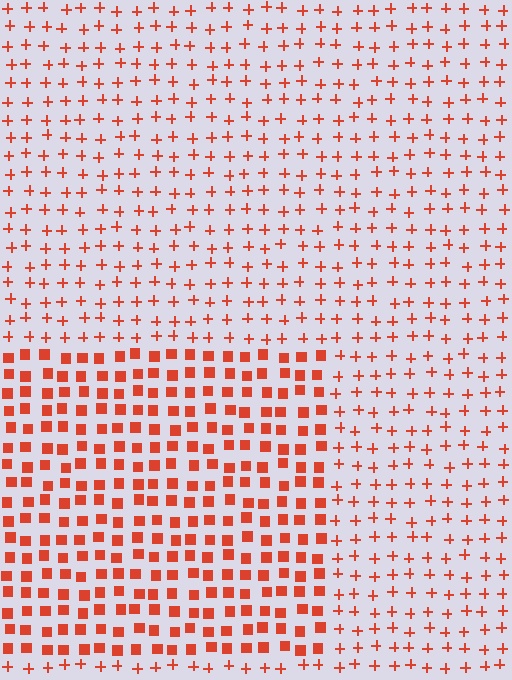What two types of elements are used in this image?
The image uses squares inside the rectangle region and plus signs outside it.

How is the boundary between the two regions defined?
The boundary is defined by a change in element shape: squares inside vs. plus signs outside. All elements share the same color and spacing.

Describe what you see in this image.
The image is filled with small red elements arranged in a uniform grid. A rectangle-shaped region contains squares, while the surrounding area contains plus signs. The boundary is defined purely by the change in element shape.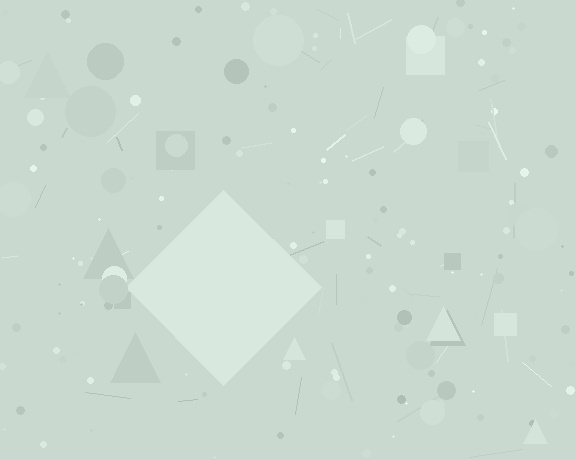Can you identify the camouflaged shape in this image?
The camouflaged shape is a diamond.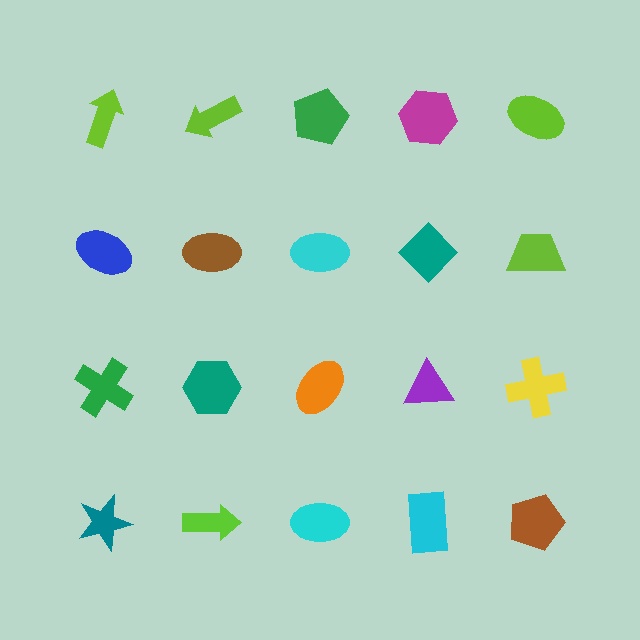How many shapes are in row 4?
5 shapes.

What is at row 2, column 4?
A teal diamond.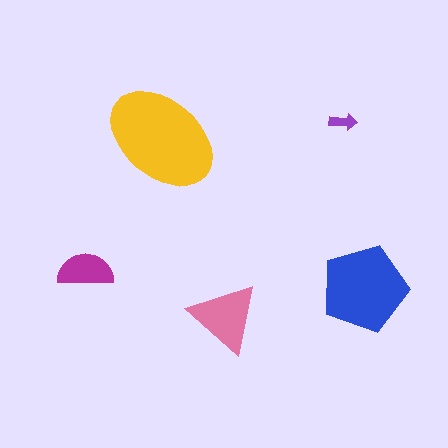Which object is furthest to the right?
The blue pentagon is rightmost.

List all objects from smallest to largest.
The purple arrow, the magenta semicircle, the pink triangle, the blue pentagon, the yellow ellipse.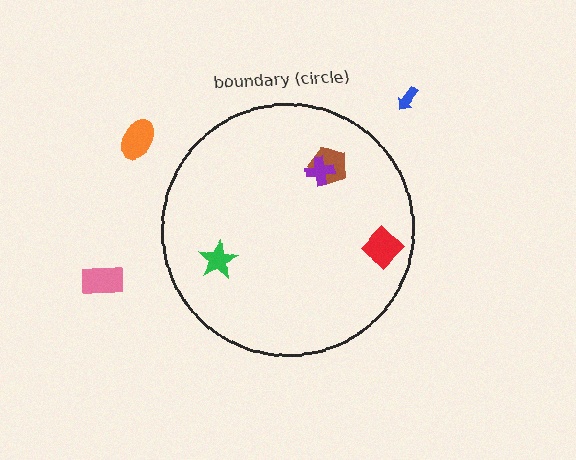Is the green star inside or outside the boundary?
Inside.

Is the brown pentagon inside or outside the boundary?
Inside.